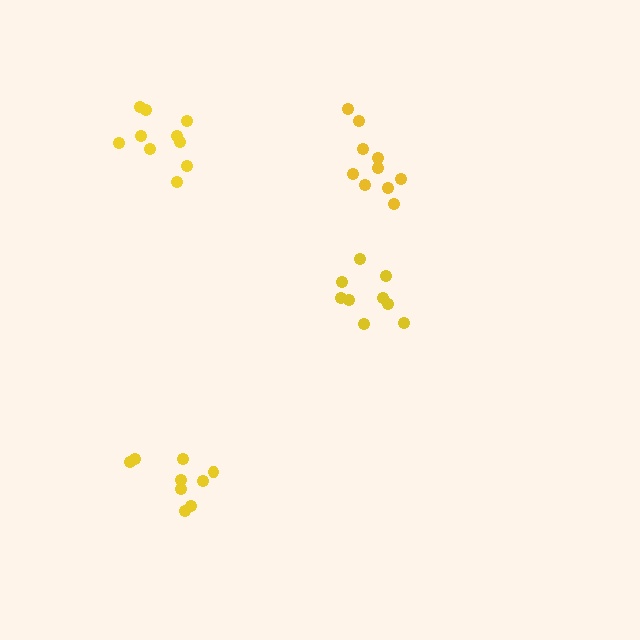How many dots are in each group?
Group 1: 10 dots, Group 2: 9 dots, Group 3: 9 dots, Group 4: 10 dots (38 total).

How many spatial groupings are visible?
There are 4 spatial groupings.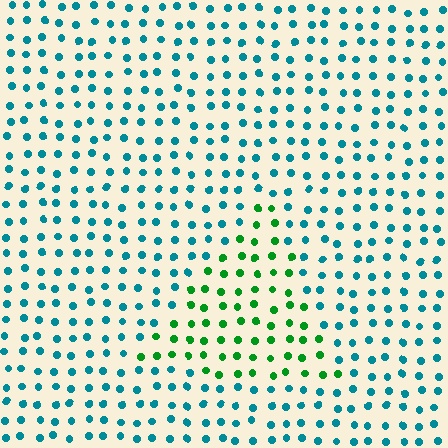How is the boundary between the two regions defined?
The boundary is defined purely by a slight shift in hue (about 55 degrees). Spacing, size, and orientation are identical on both sides.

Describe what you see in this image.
The image is filled with small teal elements in a uniform arrangement. A triangle-shaped region is visible where the elements are tinted to a slightly different hue, forming a subtle color boundary.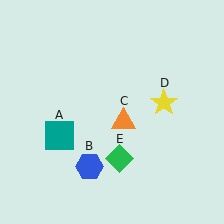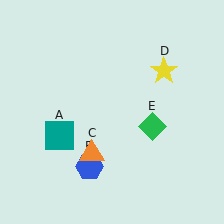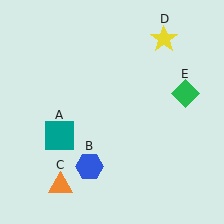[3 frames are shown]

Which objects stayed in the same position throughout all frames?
Teal square (object A) and blue hexagon (object B) remained stationary.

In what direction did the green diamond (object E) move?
The green diamond (object E) moved up and to the right.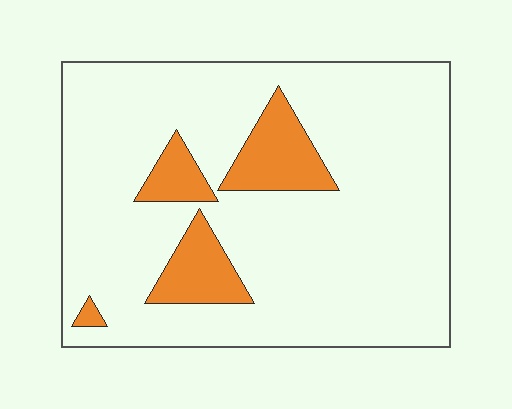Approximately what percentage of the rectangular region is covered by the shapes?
Approximately 15%.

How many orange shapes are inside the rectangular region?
4.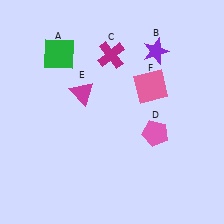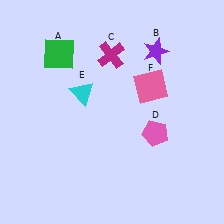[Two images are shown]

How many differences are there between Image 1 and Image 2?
There is 1 difference between the two images.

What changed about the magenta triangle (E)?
In Image 1, E is magenta. In Image 2, it changed to cyan.